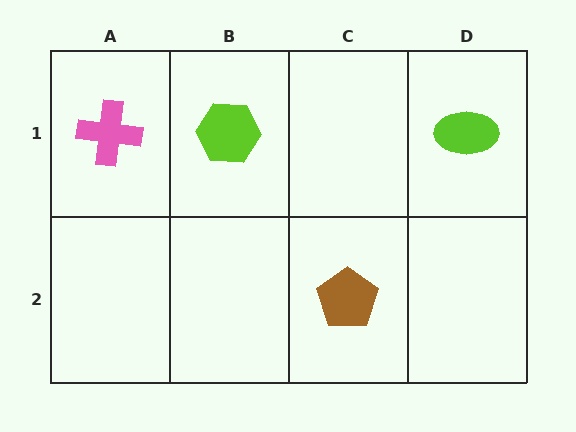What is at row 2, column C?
A brown pentagon.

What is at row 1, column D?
A lime ellipse.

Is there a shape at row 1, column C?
No, that cell is empty.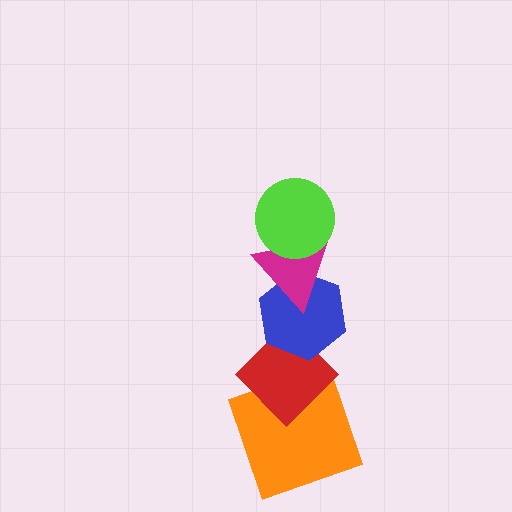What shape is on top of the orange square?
The red diamond is on top of the orange square.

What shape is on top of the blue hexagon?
The magenta triangle is on top of the blue hexagon.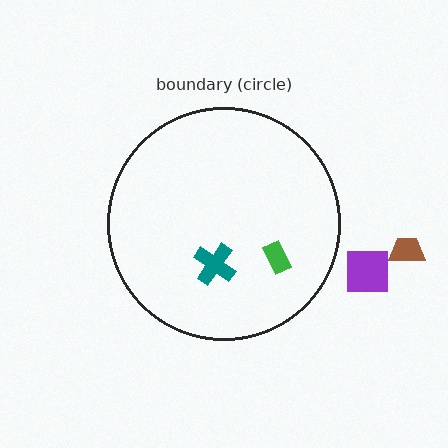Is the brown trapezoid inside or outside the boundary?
Outside.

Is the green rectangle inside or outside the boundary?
Inside.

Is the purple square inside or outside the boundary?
Outside.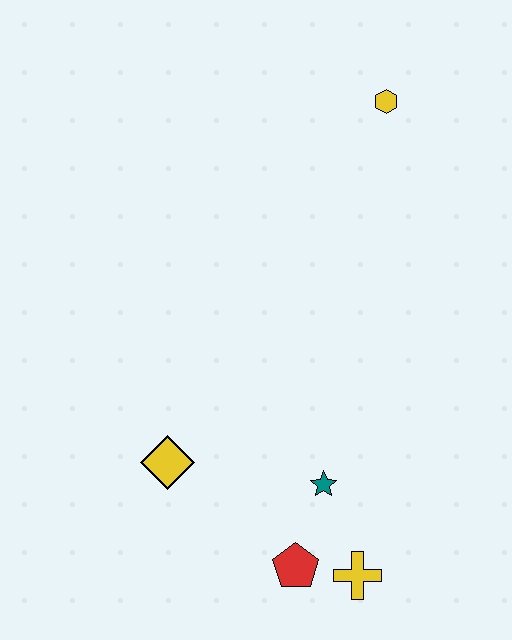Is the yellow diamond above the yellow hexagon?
No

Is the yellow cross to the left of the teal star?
No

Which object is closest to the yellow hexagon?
The teal star is closest to the yellow hexagon.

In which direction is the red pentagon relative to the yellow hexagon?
The red pentagon is below the yellow hexagon.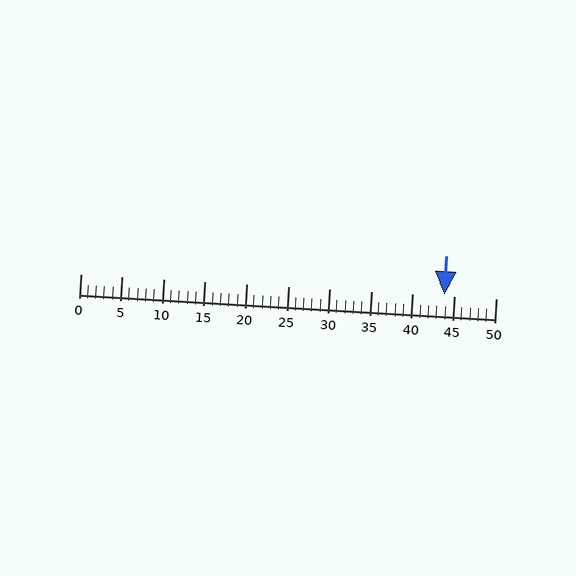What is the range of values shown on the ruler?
The ruler shows values from 0 to 50.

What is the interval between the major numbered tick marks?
The major tick marks are spaced 5 units apart.